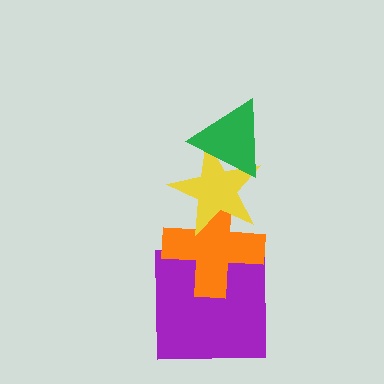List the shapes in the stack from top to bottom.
From top to bottom: the green triangle, the yellow star, the orange cross, the purple square.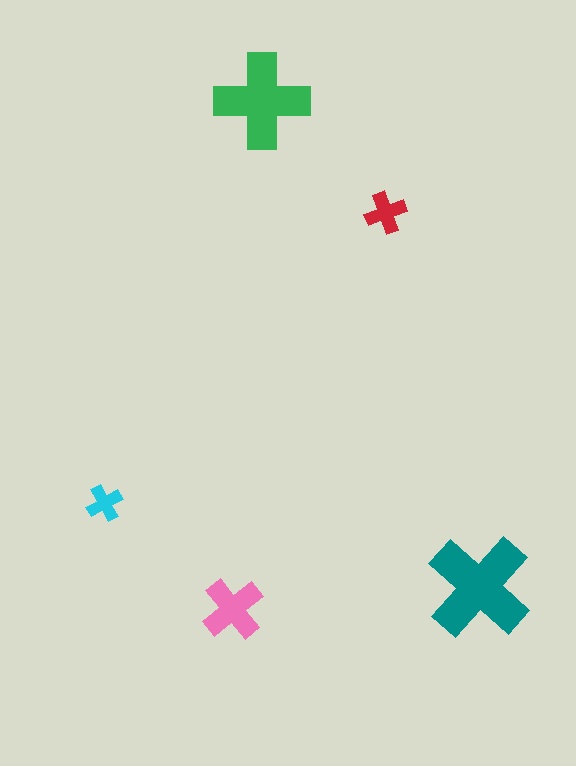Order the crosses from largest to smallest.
the teal one, the green one, the pink one, the red one, the cyan one.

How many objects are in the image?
There are 5 objects in the image.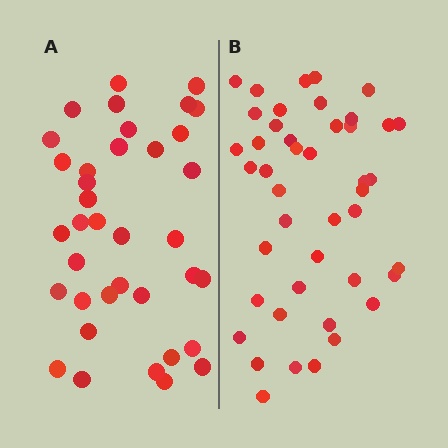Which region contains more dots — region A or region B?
Region B (the right region) has more dots.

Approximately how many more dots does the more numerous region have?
Region B has roughly 8 or so more dots than region A.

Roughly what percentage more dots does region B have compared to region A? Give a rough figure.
About 20% more.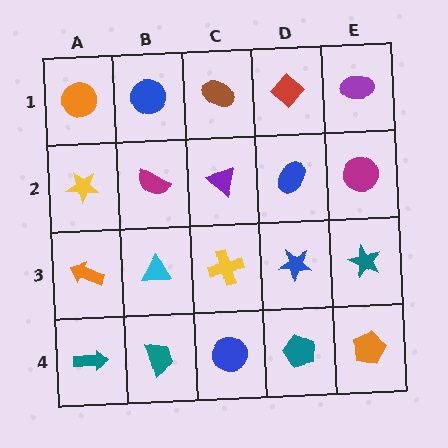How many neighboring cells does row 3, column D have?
4.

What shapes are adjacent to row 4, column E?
A teal star (row 3, column E), a teal pentagon (row 4, column D).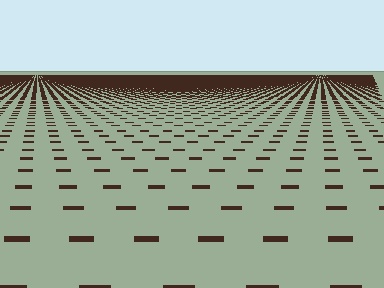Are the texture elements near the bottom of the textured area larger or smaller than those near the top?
Larger. Near the bottom, elements are closer to the viewer and appear at a bigger on-screen size.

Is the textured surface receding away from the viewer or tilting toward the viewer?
The surface is receding away from the viewer. Texture elements get smaller and denser toward the top.